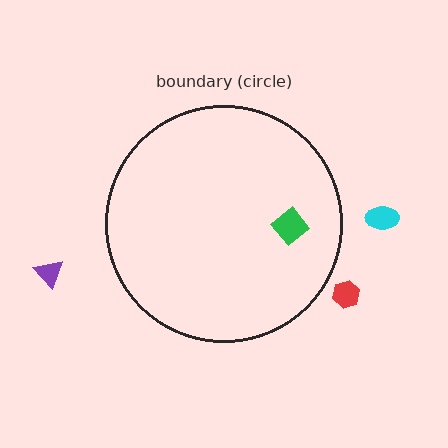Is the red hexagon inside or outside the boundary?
Outside.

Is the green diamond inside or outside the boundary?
Inside.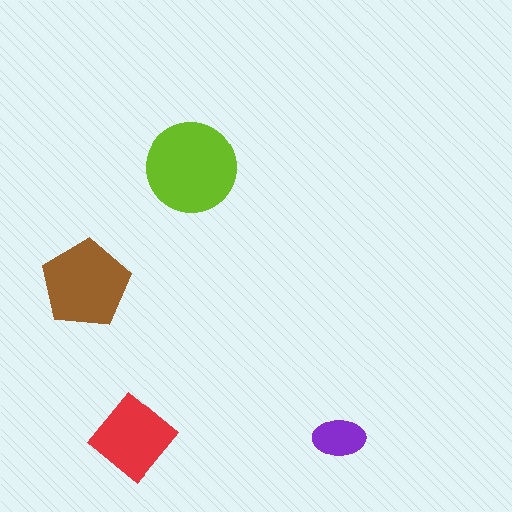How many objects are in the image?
There are 4 objects in the image.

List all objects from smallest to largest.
The purple ellipse, the red diamond, the brown pentagon, the lime circle.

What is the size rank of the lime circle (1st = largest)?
1st.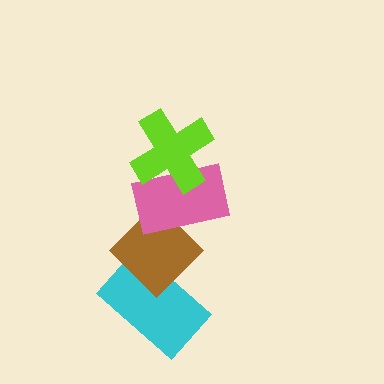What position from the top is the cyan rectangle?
The cyan rectangle is 4th from the top.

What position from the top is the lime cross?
The lime cross is 1st from the top.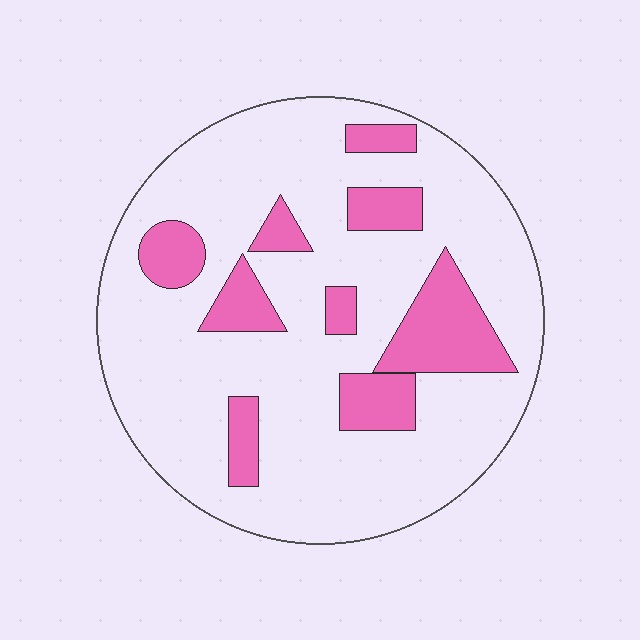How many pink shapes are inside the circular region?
9.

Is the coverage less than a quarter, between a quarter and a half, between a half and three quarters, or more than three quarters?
Less than a quarter.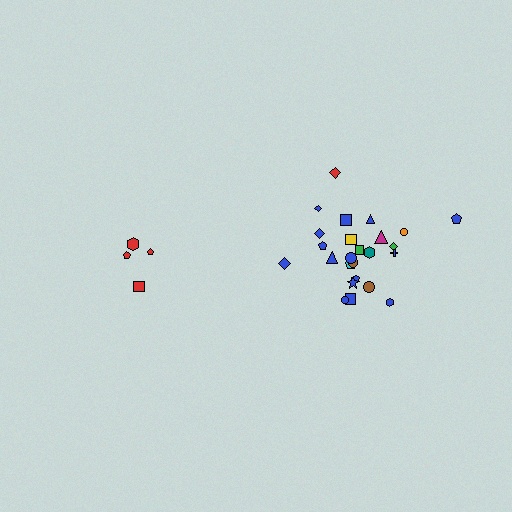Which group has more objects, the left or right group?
The right group.